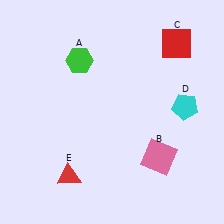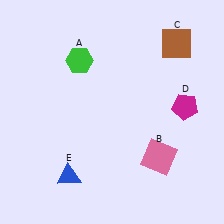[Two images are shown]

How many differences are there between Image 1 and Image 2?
There are 3 differences between the two images.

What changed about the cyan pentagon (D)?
In Image 1, D is cyan. In Image 2, it changed to magenta.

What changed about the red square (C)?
In Image 1, C is red. In Image 2, it changed to brown.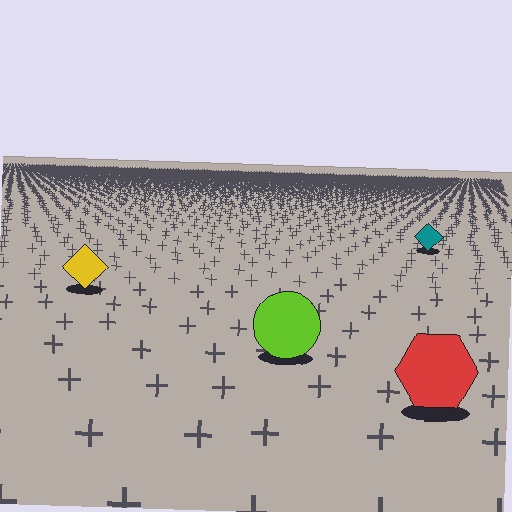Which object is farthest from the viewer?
The teal diamond is farthest from the viewer. It appears smaller and the ground texture around it is denser.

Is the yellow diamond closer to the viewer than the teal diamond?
Yes. The yellow diamond is closer — you can tell from the texture gradient: the ground texture is coarser near it.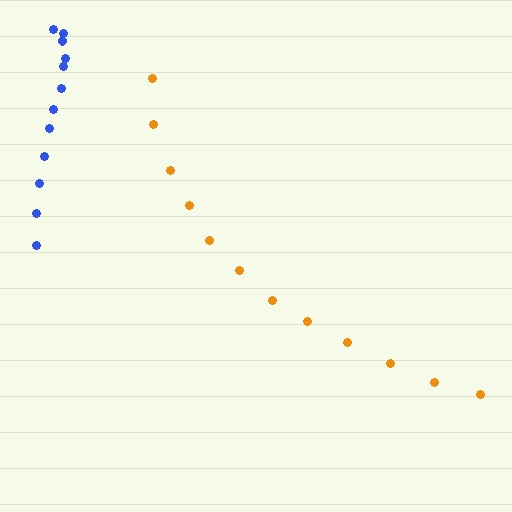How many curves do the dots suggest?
There are 2 distinct paths.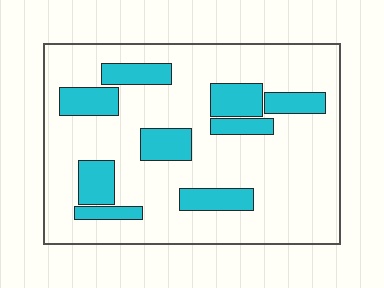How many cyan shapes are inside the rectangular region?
9.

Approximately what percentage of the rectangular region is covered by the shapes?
Approximately 25%.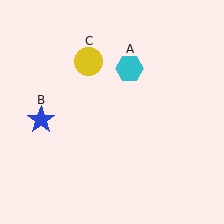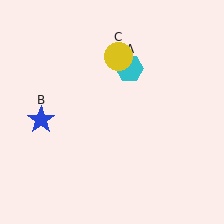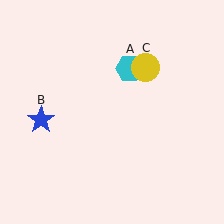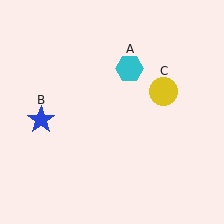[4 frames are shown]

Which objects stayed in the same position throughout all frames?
Cyan hexagon (object A) and blue star (object B) remained stationary.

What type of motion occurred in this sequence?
The yellow circle (object C) rotated clockwise around the center of the scene.